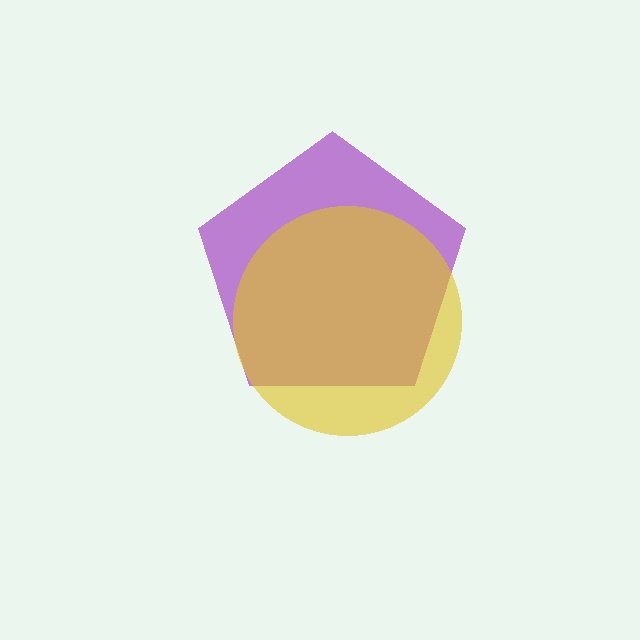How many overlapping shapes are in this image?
There are 2 overlapping shapes in the image.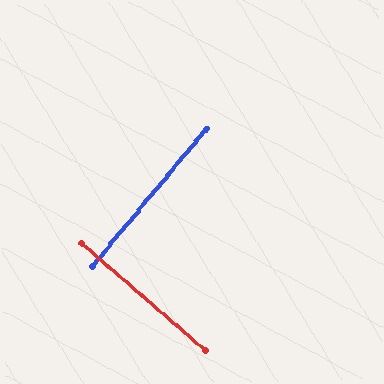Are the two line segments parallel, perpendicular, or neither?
Perpendicular — they meet at approximately 89°.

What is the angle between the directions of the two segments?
Approximately 89 degrees.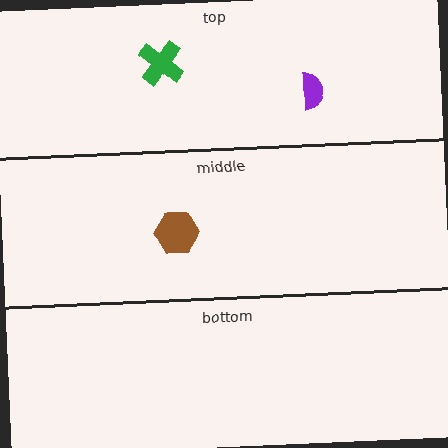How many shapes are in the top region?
2.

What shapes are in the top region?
The purple semicircle, the green cross.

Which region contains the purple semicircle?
The top region.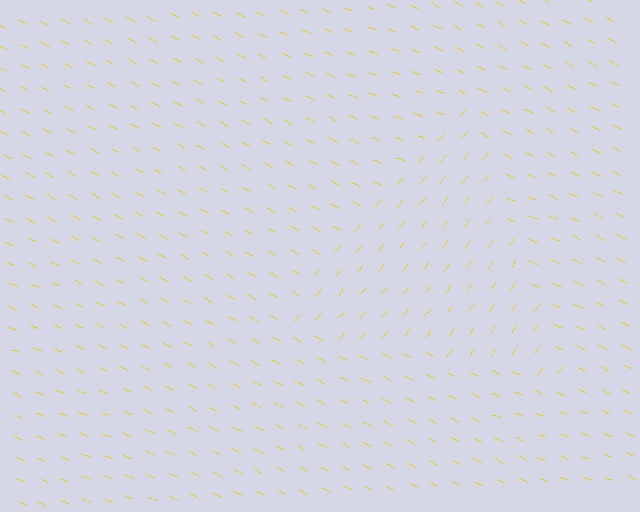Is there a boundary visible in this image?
Yes, there is a texture boundary formed by a change in line orientation.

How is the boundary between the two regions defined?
The boundary is defined purely by a change in line orientation (approximately 77 degrees difference). All lines are the same color and thickness.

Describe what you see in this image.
The image is filled with small yellow line segments. A triangle region in the image has lines oriented differently from the surrounding lines, creating a visible texture boundary.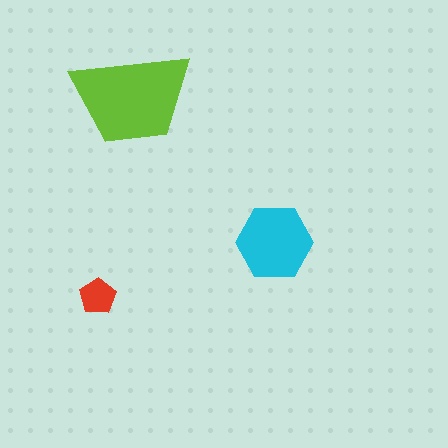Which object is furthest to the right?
The cyan hexagon is rightmost.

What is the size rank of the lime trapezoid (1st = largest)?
1st.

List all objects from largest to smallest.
The lime trapezoid, the cyan hexagon, the red pentagon.